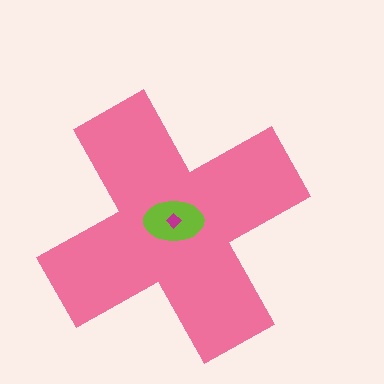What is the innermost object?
The magenta diamond.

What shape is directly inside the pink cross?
The lime ellipse.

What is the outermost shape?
The pink cross.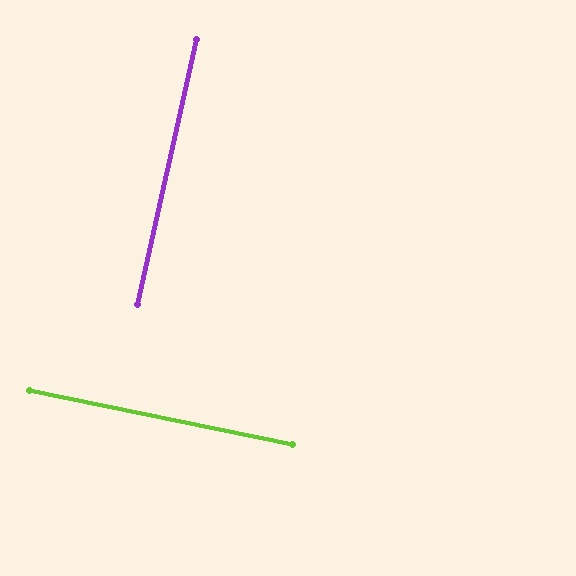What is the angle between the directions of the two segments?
Approximately 89 degrees.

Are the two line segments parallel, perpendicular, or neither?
Perpendicular — they meet at approximately 89°.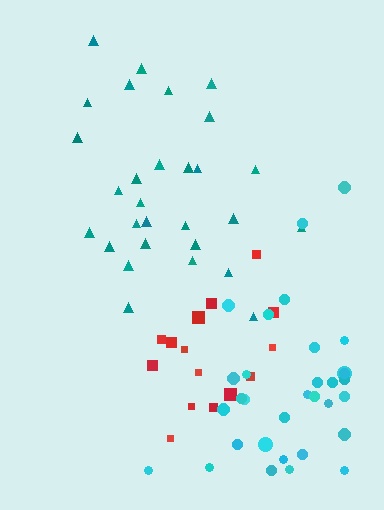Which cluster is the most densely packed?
Cyan.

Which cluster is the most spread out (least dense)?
Red.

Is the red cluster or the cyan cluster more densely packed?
Cyan.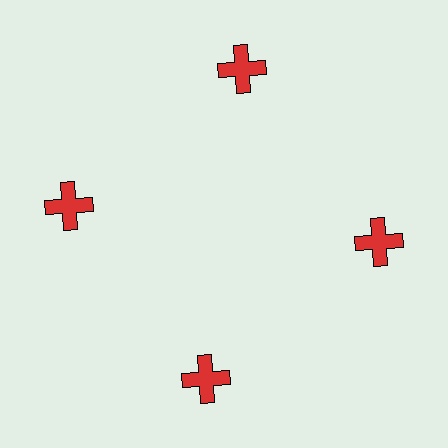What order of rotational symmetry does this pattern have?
This pattern has 4-fold rotational symmetry.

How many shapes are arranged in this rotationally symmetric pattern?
There are 4 shapes, arranged in 4 groups of 1.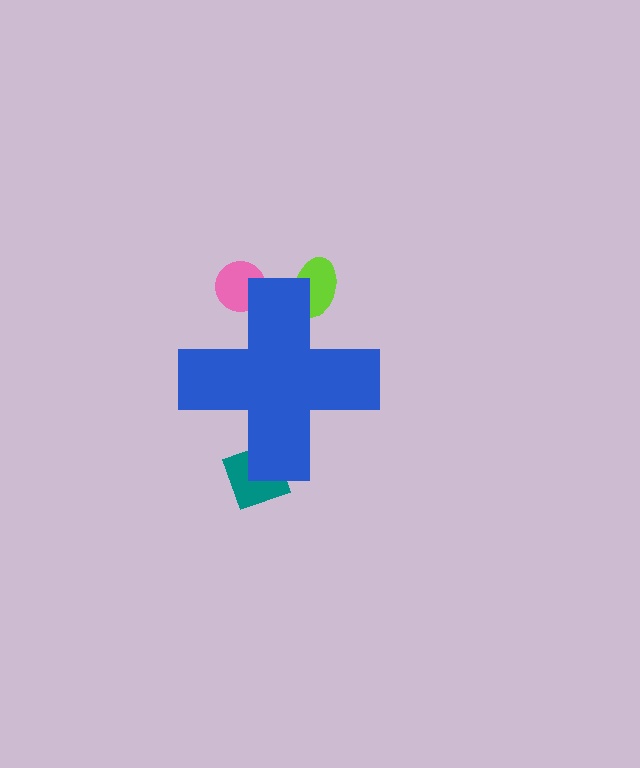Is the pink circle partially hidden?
Yes, the pink circle is partially hidden behind the blue cross.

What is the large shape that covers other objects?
A blue cross.